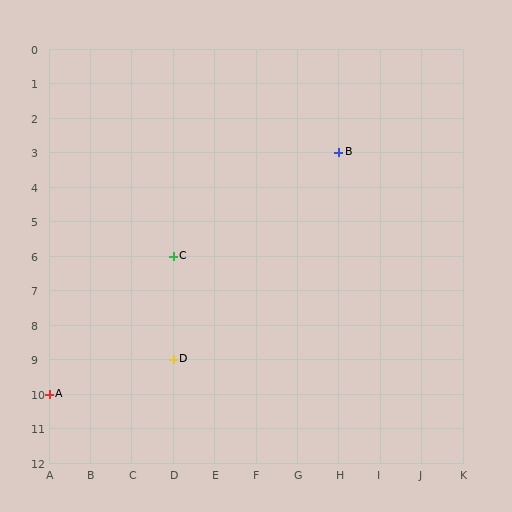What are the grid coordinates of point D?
Point D is at grid coordinates (D, 9).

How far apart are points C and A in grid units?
Points C and A are 3 columns and 4 rows apart (about 5.0 grid units diagonally).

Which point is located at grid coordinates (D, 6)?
Point C is at (D, 6).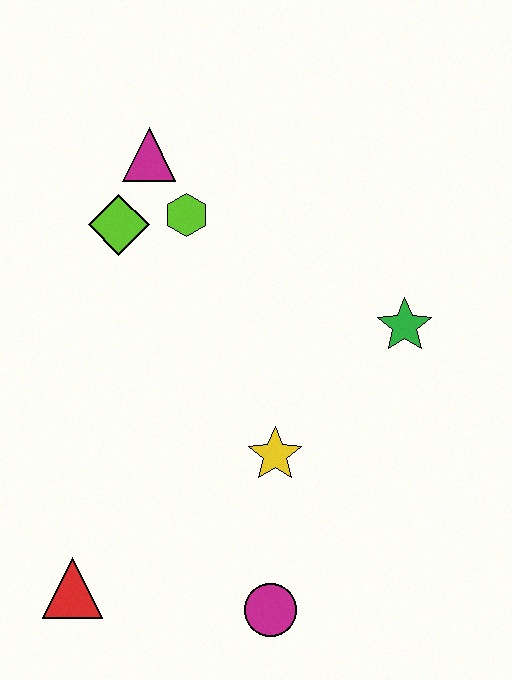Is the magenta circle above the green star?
No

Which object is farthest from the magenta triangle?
The magenta circle is farthest from the magenta triangle.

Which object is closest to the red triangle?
The magenta circle is closest to the red triangle.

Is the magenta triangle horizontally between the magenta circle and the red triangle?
Yes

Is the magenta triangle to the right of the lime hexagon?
No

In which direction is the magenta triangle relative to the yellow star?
The magenta triangle is above the yellow star.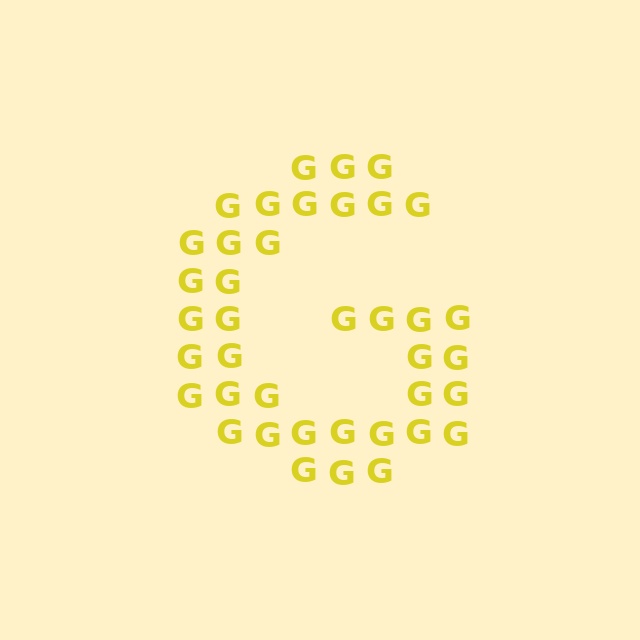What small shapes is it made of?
It is made of small letter G's.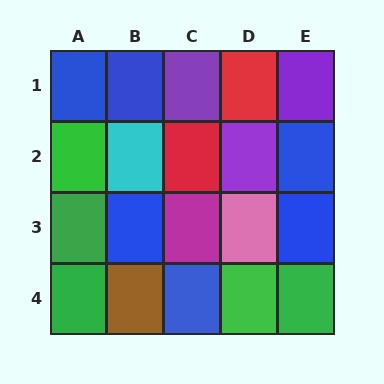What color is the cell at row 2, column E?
Blue.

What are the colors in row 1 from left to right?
Blue, blue, purple, red, purple.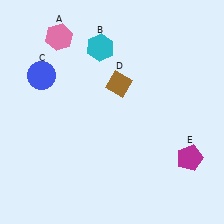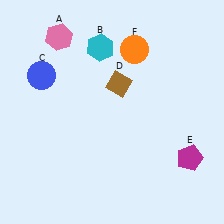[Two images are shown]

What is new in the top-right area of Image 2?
An orange circle (F) was added in the top-right area of Image 2.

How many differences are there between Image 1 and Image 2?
There is 1 difference between the two images.